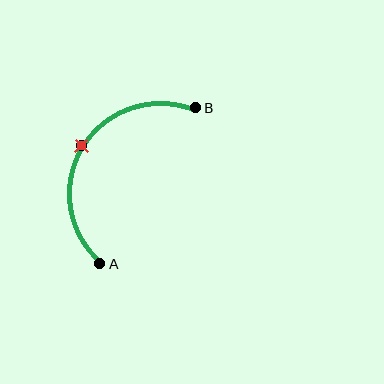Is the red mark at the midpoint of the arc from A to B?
Yes. The red mark lies on the arc at equal arc-length from both A and B — it is the arc midpoint.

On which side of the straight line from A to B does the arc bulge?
The arc bulges to the left of the straight line connecting A and B.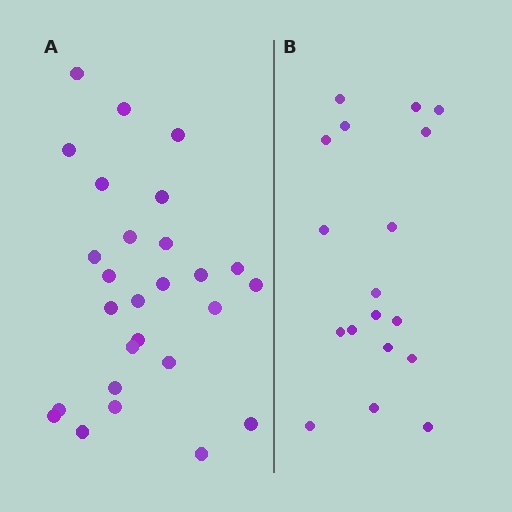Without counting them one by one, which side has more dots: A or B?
Region A (the left region) has more dots.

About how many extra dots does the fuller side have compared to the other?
Region A has roughly 8 or so more dots than region B.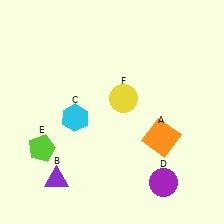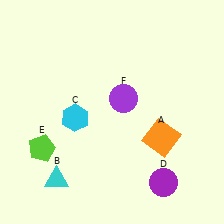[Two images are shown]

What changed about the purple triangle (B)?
In Image 1, B is purple. In Image 2, it changed to cyan.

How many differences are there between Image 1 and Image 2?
There are 2 differences between the two images.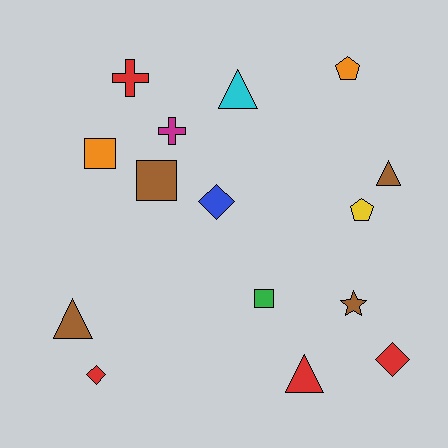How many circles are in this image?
There are no circles.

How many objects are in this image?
There are 15 objects.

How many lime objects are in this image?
There are no lime objects.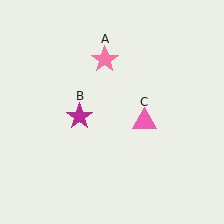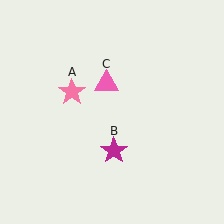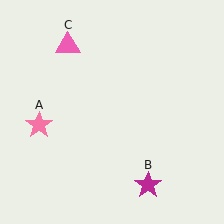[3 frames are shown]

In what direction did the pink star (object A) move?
The pink star (object A) moved down and to the left.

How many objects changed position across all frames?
3 objects changed position: pink star (object A), magenta star (object B), pink triangle (object C).